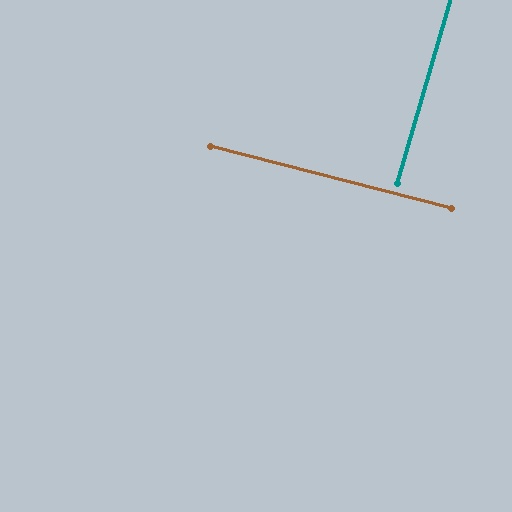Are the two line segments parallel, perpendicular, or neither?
Perpendicular — they meet at approximately 88°.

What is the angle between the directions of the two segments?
Approximately 88 degrees.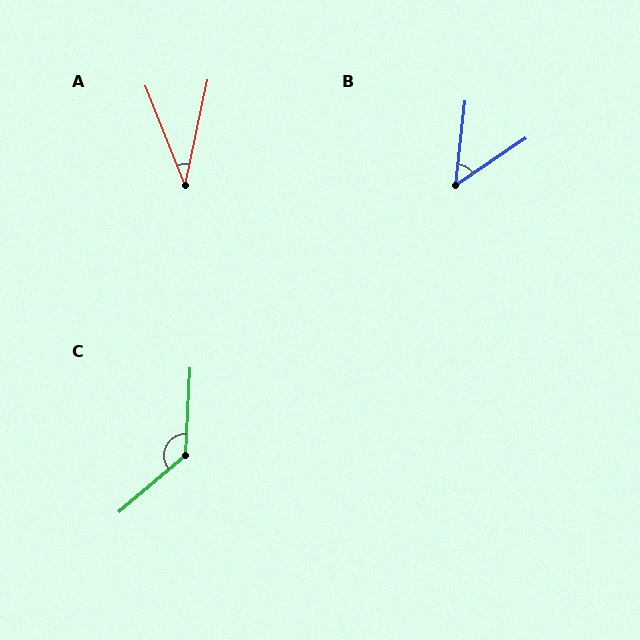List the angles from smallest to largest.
A (33°), B (50°), C (133°).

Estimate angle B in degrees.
Approximately 50 degrees.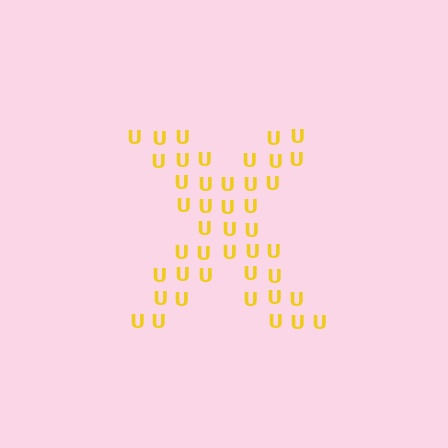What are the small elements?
The small elements are letter U's.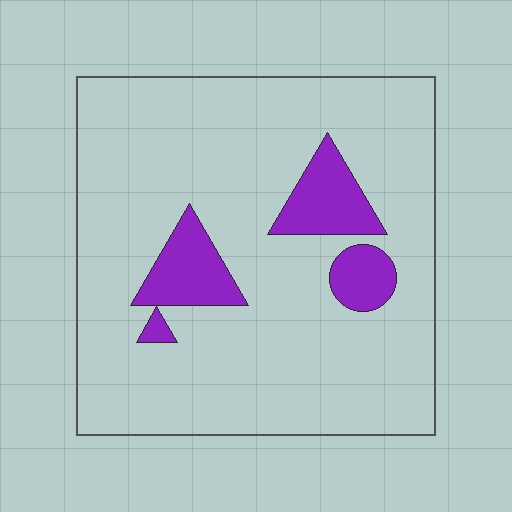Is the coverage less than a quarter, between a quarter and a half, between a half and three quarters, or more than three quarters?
Less than a quarter.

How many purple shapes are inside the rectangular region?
4.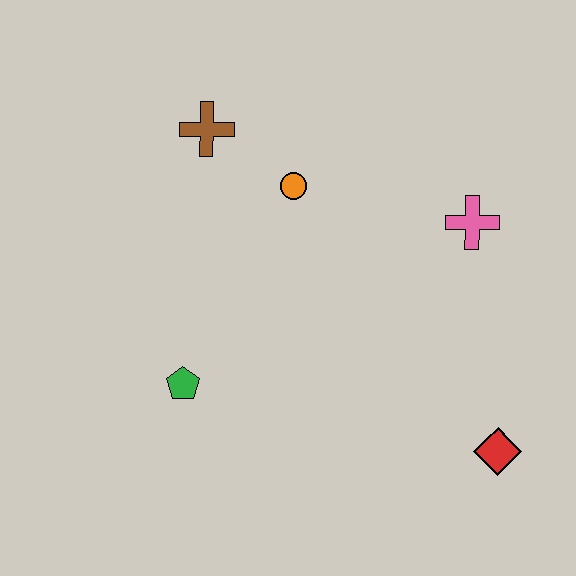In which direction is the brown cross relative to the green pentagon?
The brown cross is above the green pentagon.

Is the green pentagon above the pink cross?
No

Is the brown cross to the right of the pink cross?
No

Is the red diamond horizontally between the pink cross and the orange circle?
No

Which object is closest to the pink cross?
The orange circle is closest to the pink cross.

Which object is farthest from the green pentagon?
The pink cross is farthest from the green pentagon.